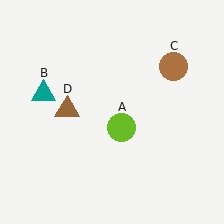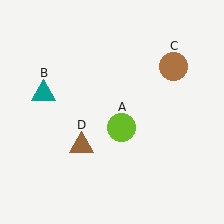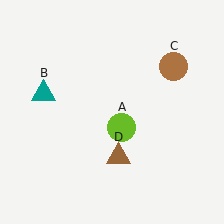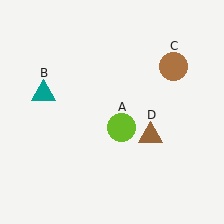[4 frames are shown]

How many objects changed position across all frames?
1 object changed position: brown triangle (object D).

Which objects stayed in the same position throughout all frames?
Lime circle (object A) and teal triangle (object B) and brown circle (object C) remained stationary.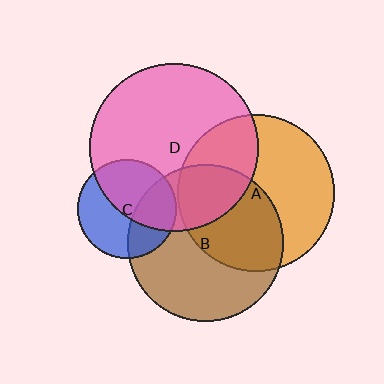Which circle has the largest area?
Circle D (pink).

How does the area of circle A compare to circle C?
Approximately 2.5 times.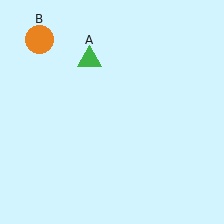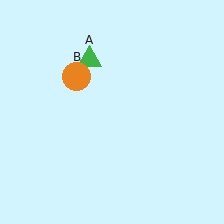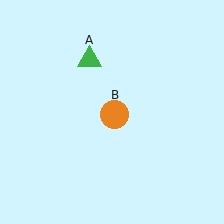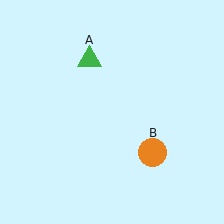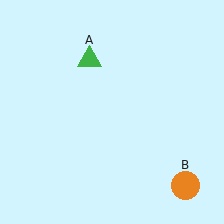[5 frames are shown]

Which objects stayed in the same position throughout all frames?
Green triangle (object A) remained stationary.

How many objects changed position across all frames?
1 object changed position: orange circle (object B).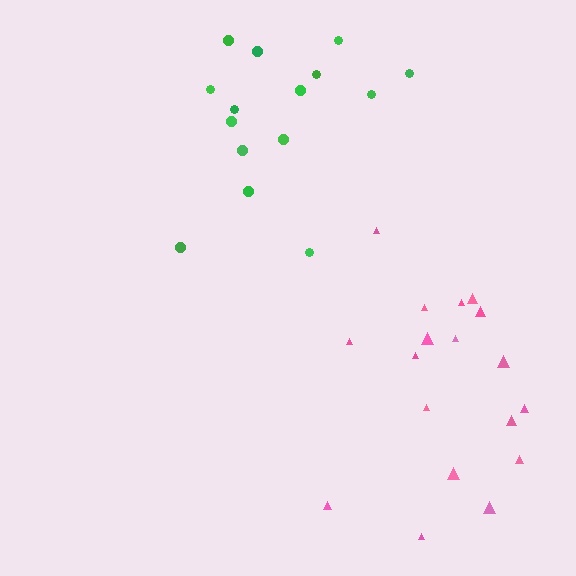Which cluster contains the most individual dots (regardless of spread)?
Pink (18).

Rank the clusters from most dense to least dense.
pink, green.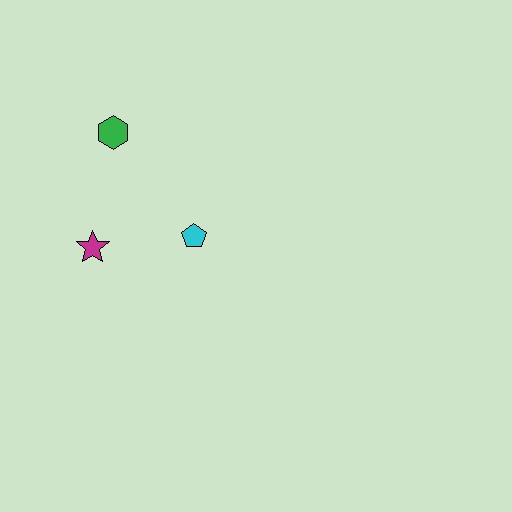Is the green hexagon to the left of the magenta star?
No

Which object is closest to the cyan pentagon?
The magenta star is closest to the cyan pentagon.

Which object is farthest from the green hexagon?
The cyan pentagon is farthest from the green hexagon.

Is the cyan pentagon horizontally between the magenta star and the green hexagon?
No